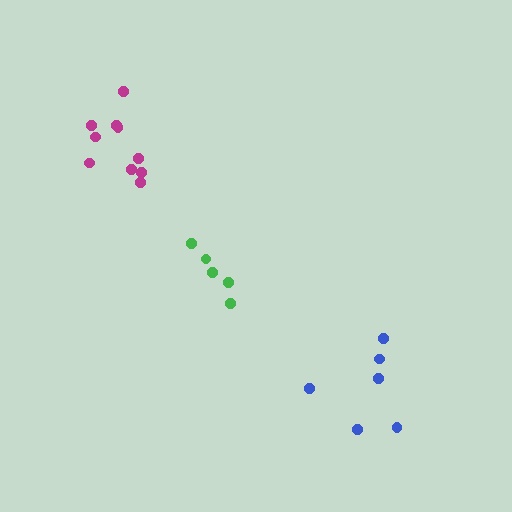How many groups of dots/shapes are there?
There are 3 groups.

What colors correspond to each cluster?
The clusters are colored: blue, green, magenta.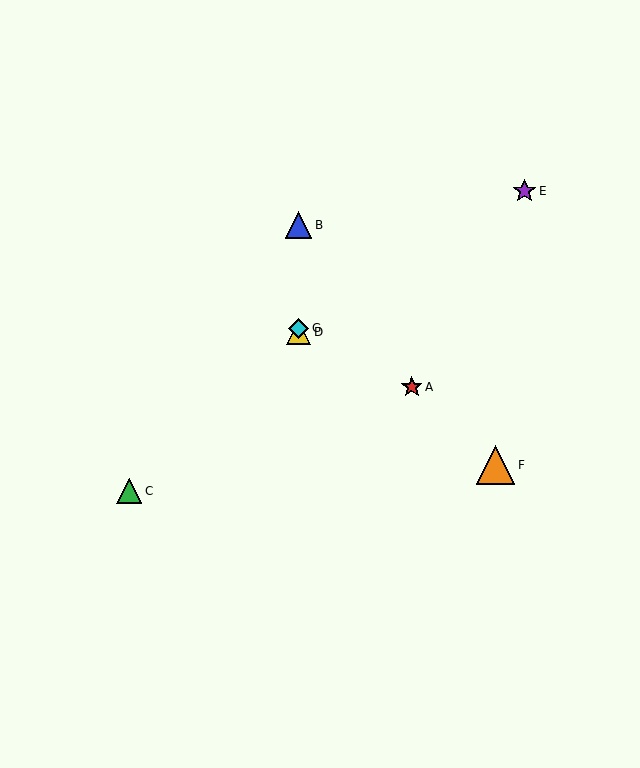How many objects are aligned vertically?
3 objects (B, D, G) are aligned vertically.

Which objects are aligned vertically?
Objects B, D, G are aligned vertically.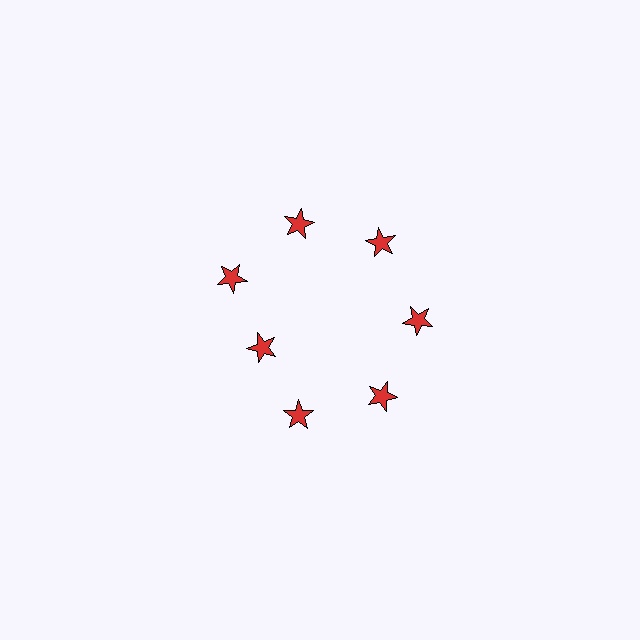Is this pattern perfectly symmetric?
No. The 7 red stars are arranged in a ring, but one element near the 8 o'clock position is pulled inward toward the center, breaking the 7-fold rotational symmetry.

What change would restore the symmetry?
The symmetry would be restored by moving it outward, back onto the ring so that all 7 stars sit at equal angles and equal distance from the center.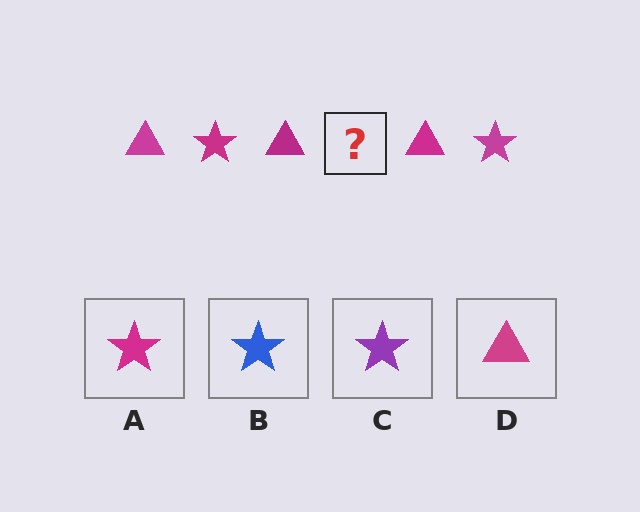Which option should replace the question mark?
Option A.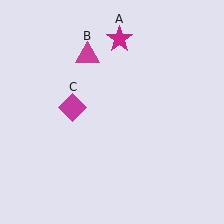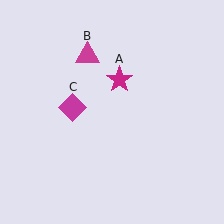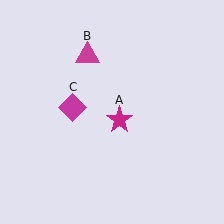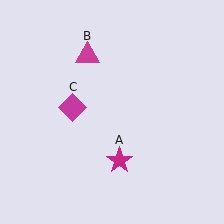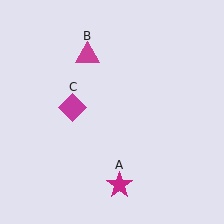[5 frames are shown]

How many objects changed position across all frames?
1 object changed position: magenta star (object A).